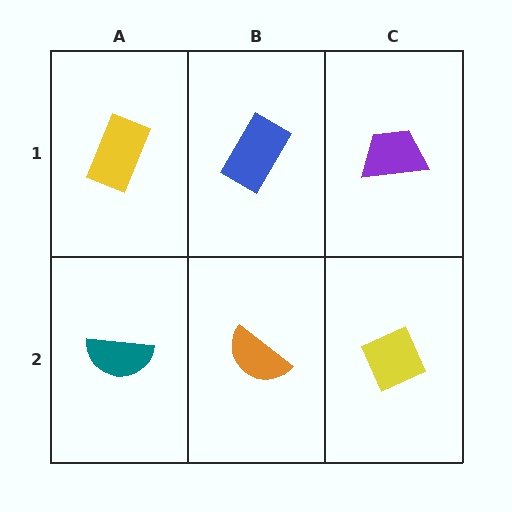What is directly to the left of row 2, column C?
An orange semicircle.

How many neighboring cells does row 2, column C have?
2.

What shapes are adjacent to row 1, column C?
A yellow diamond (row 2, column C), a blue rectangle (row 1, column B).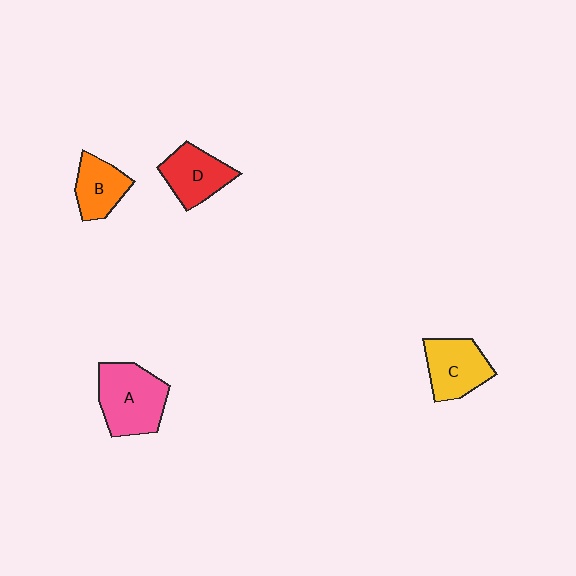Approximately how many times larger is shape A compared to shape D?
Approximately 1.4 times.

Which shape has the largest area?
Shape A (pink).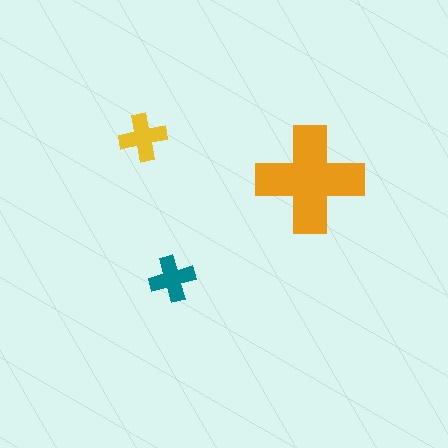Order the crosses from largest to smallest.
the orange one, the yellow one, the teal one.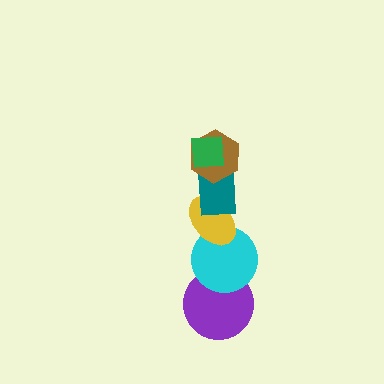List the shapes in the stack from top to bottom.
From top to bottom: the green square, the brown hexagon, the teal rectangle, the yellow ellipse, the cyan circle, the purple circle.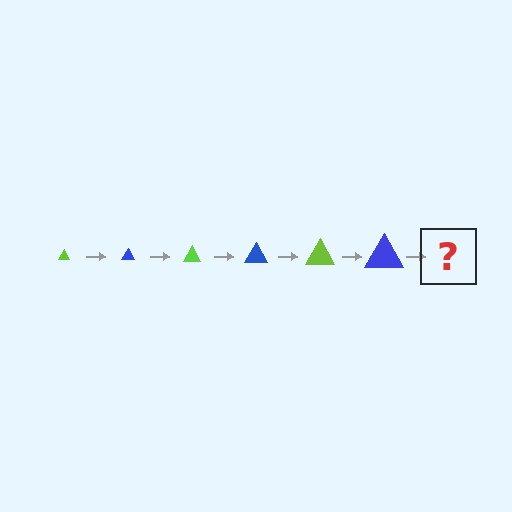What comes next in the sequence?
The next element should be a lime triangle, larger than the previous one.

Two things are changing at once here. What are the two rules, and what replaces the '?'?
The two rules are that the triangle grows larger each step and the color cycles through lime and blue. The '?' should be a lime triangle, larger than the previous one.